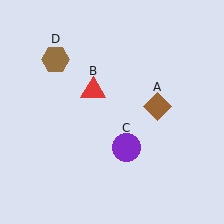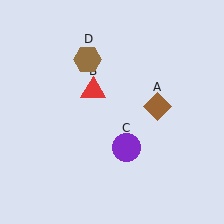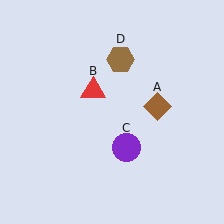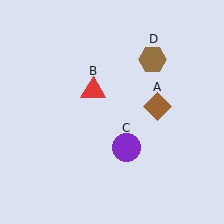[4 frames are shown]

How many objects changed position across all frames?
1 object changed position: brown hexagon (object D).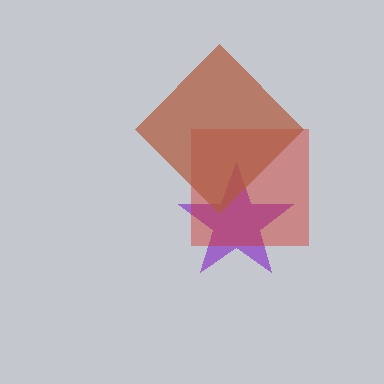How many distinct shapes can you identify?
There are 3 distinct shapes: a purple star, a red square, a brown diamond.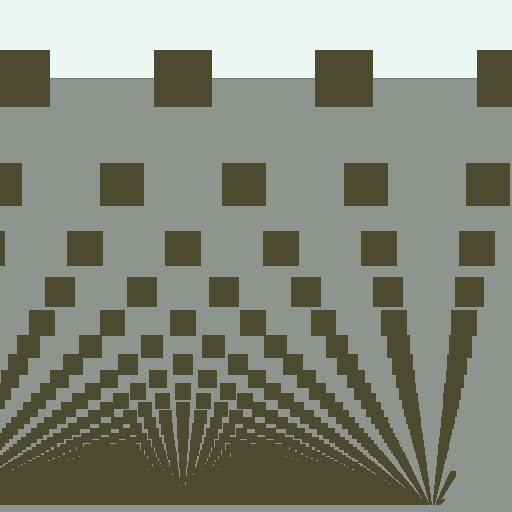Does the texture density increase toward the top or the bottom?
Density increases toward the bottom.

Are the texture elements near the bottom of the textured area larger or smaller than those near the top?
Smaller. The gradient is inverted — elements near the bottom are smaller and denser.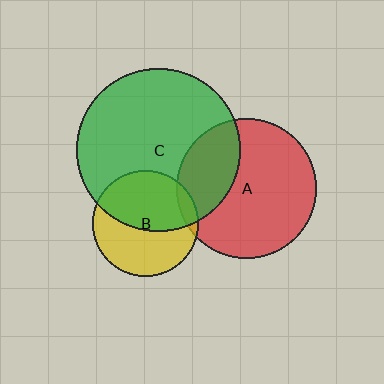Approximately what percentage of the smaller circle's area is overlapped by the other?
Approximately 30%.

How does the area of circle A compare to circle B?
Approximately 1.7 times.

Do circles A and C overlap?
Yes.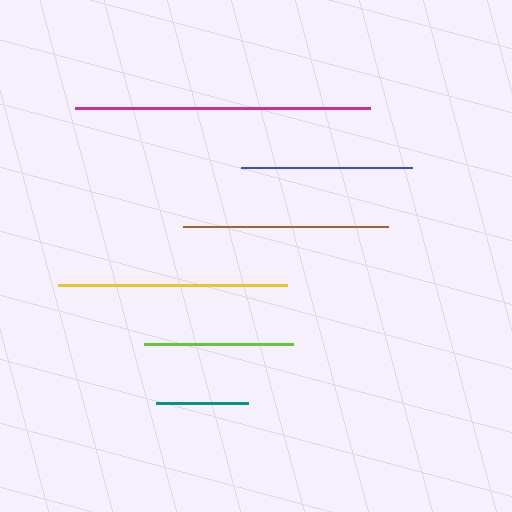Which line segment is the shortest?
The teal line is the shortest at approximately 91 pixels.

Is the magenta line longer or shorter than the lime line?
The magenta line is longer than the lime line.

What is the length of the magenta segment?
The magenta segment is approximately 294 pixels long.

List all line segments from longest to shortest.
From longest to shortest: magenta, yellow, brown, blue, lime, teal.